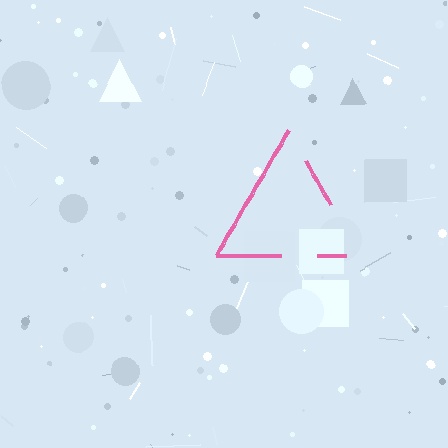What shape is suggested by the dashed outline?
The dashed outline suggests a triangle.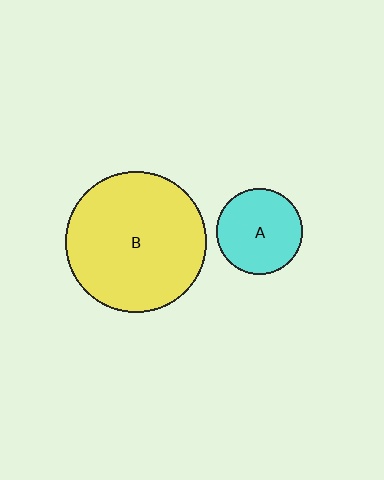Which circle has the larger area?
Circle B (yellow).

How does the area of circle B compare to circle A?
Approximately 2.7 times.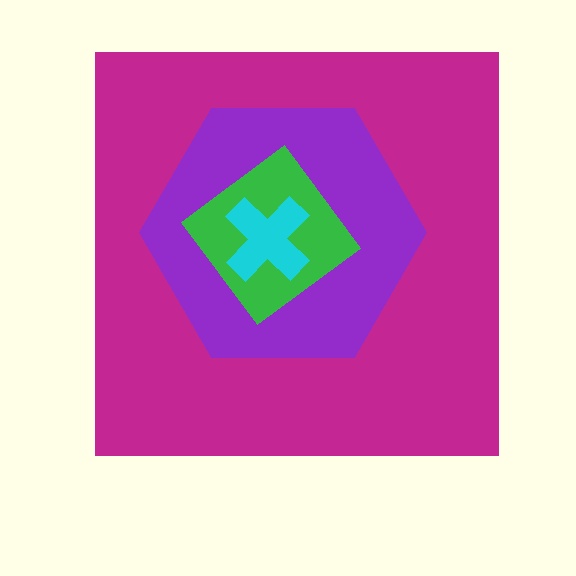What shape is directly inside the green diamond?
The cyan cross.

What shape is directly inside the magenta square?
The purple hexagon.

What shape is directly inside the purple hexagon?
The green diamond.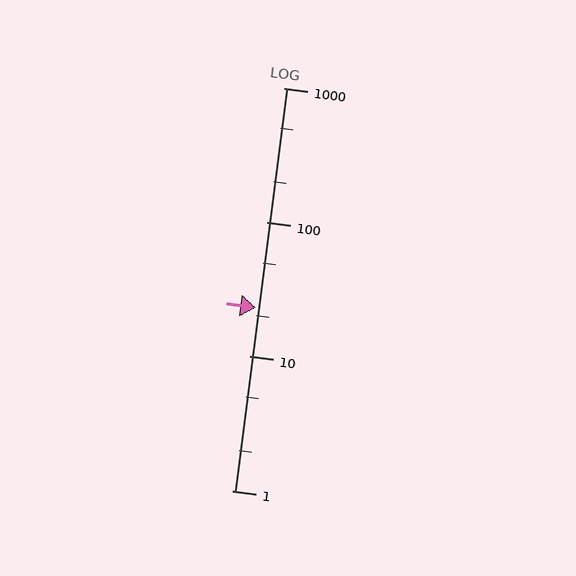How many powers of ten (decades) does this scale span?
The scale spans 3 decades, from 1 to 1000.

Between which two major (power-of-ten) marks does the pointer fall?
The pointer is between 10 and 100.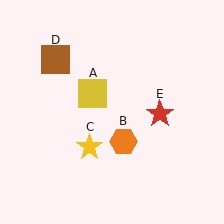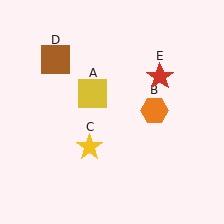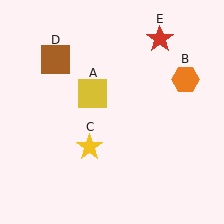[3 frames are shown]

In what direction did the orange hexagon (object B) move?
The orange hexagon (object B) moved up and to the right.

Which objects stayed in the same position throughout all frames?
Yellow square (object A) and yellow star (object C) and brown square (object D) remained stationary.